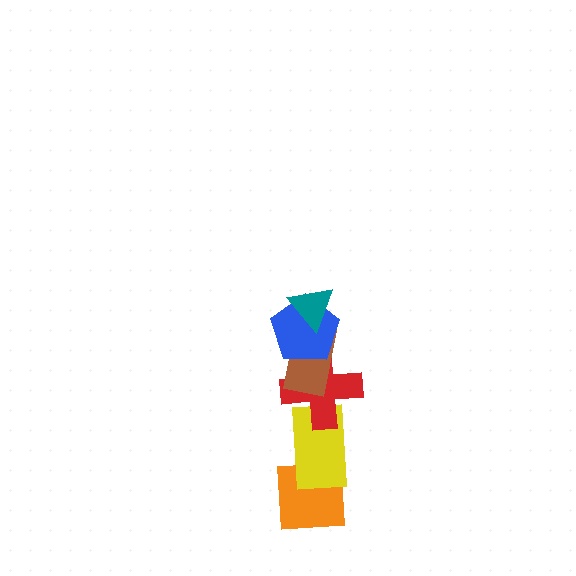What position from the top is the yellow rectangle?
The yellow rectangle is 5th from the top.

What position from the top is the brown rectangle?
The brown rectangle is 3rd from the top.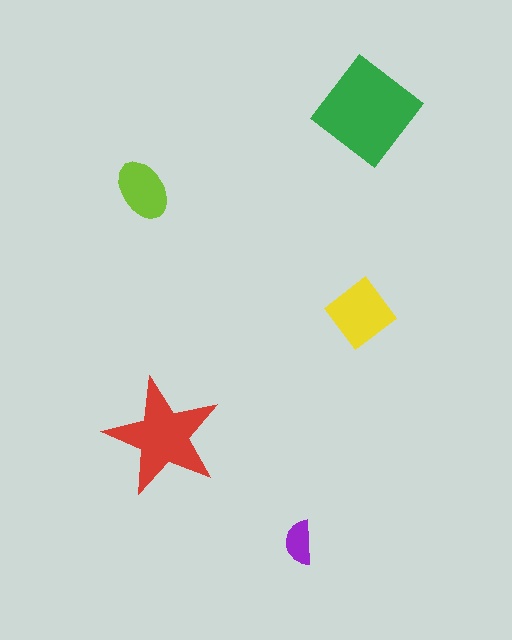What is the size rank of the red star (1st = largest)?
2nd.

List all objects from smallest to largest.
The purple semicircle, the lime ellipse, the yellow diamond, the red star, the green diamond.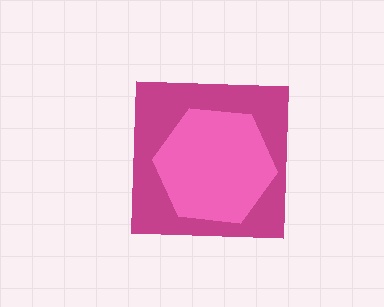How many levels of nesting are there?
2.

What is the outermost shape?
The magenta square.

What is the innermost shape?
The pink hexagon.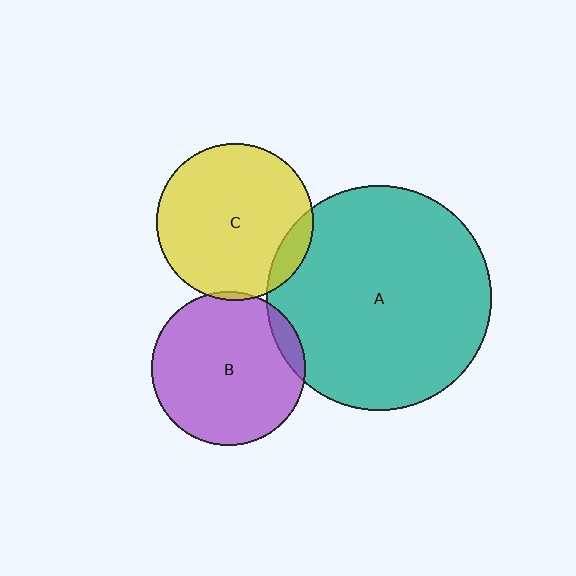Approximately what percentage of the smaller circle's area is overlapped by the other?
Approximately 10%.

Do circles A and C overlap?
Yes.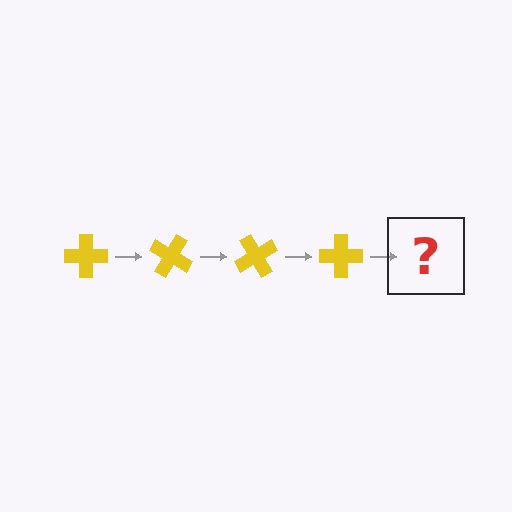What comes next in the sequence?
The next element should be a yellow cross rotated 120 degrees.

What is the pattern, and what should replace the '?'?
The pattern is that the cross rotates 30 degrees each step. The '?' should be a yellow cross rotated 120 degrees.